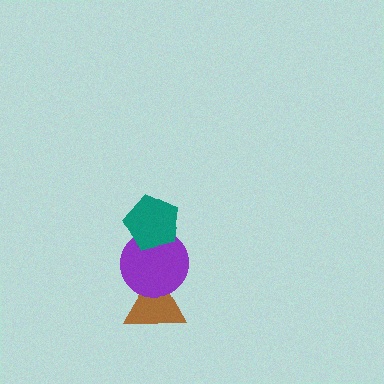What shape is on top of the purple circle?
The teal pentagon is on top of the purple circle.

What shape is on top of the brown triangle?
The purple circle is on top of the brown triangle.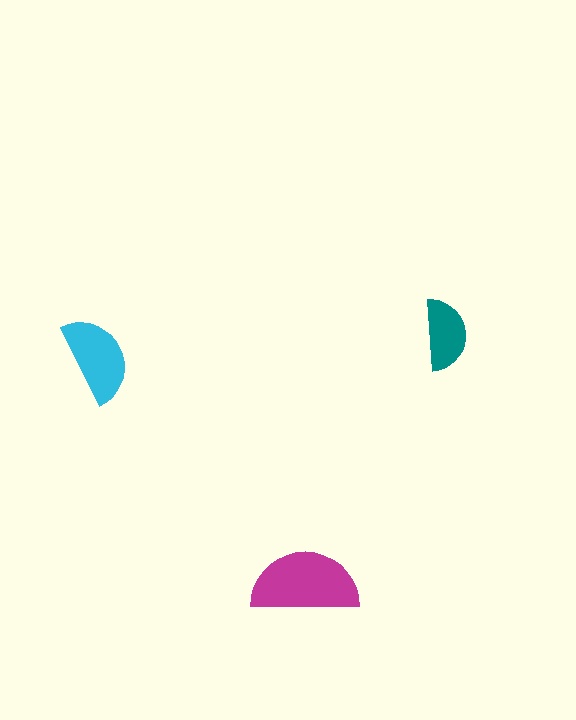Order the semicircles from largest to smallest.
the magenta one, the cyan one, the teal one.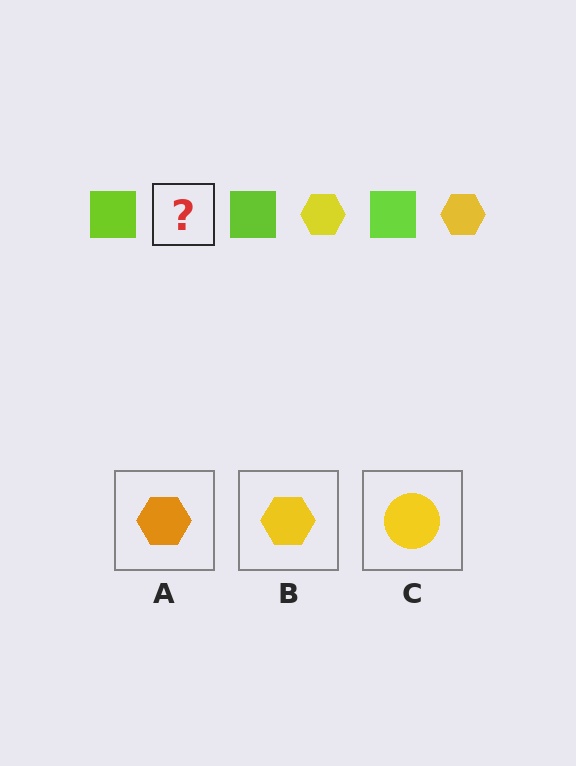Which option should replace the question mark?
Option B.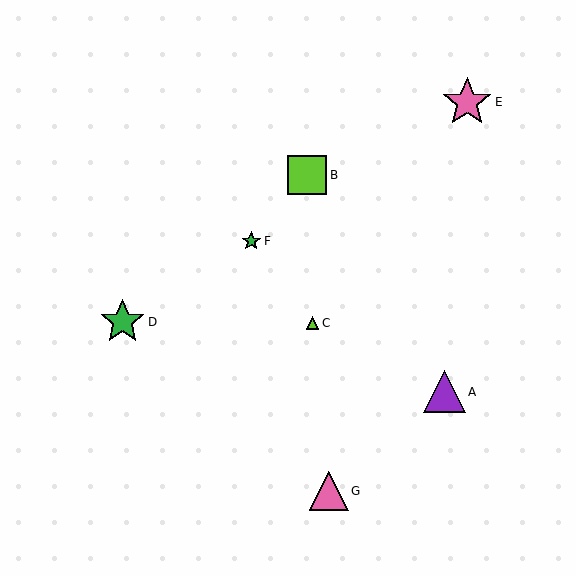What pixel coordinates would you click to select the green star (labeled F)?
Click at (251, 241) to select the green star F.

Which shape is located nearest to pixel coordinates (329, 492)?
The pink triangle (labeled G) at (329, 491) is nearest to that location.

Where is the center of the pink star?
The center of the pink star is at (467, 102).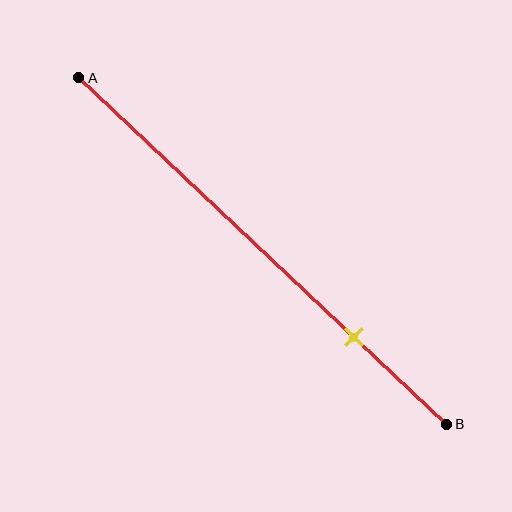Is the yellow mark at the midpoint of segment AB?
No, the mark is at about 75% from A, not at the 50% midpoint.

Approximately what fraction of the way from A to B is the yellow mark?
The yellow mark is approximately 75% of the way from A to B.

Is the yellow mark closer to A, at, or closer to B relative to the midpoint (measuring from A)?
The yellow mark is closer to point B than the midpoint of segment AB.